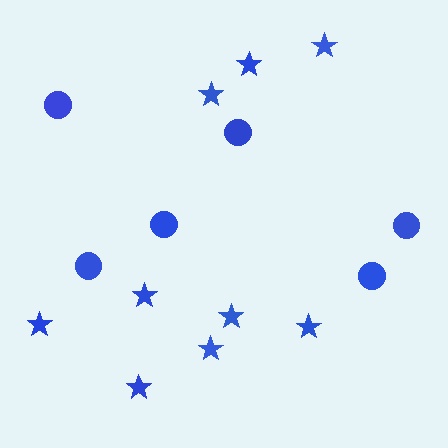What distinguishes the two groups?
There are 2 groups: one group of circles (6) and one group of stars (9).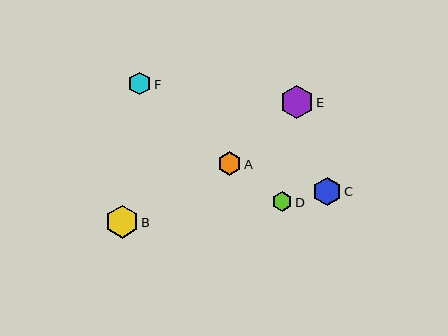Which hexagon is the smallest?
Hexagon D is the smallest with a size of approximately 20 pixels.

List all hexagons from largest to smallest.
From largest to smallest: E, B, C, A, F, D.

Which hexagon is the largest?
Hexagon E is the largest with a size of approximately 33 pixels.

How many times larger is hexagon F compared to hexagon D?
Hexagon F is approximately 1.1 times the size of hexagon D.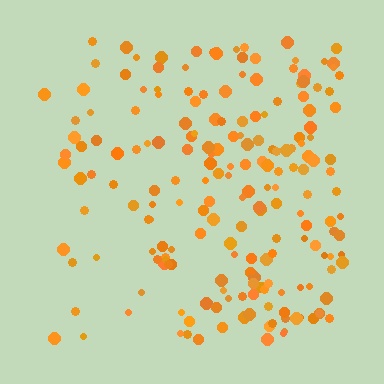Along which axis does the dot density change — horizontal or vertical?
Horizontal.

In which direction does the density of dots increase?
From left to right, with the right side densest.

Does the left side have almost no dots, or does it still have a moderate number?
Still a moderate number, just noticeably fewer than the right.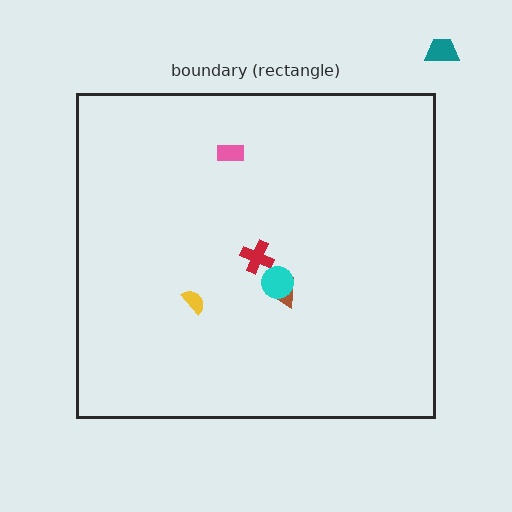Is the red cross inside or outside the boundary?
Inside.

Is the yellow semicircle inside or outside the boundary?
Inside.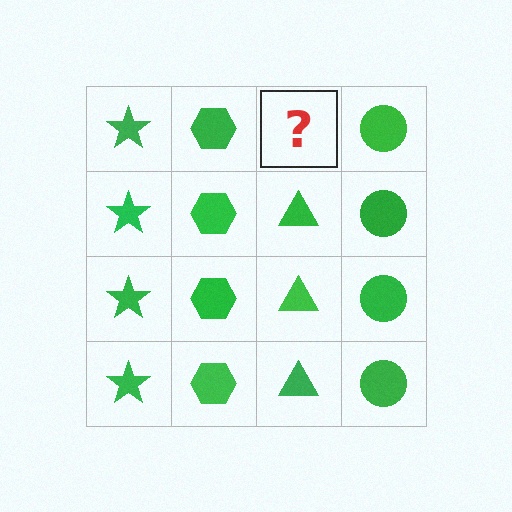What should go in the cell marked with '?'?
The missing cell should contain a green triangle.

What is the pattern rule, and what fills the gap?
The rule is that each column has a consistent shape. The gap should be filled with a green triangle.